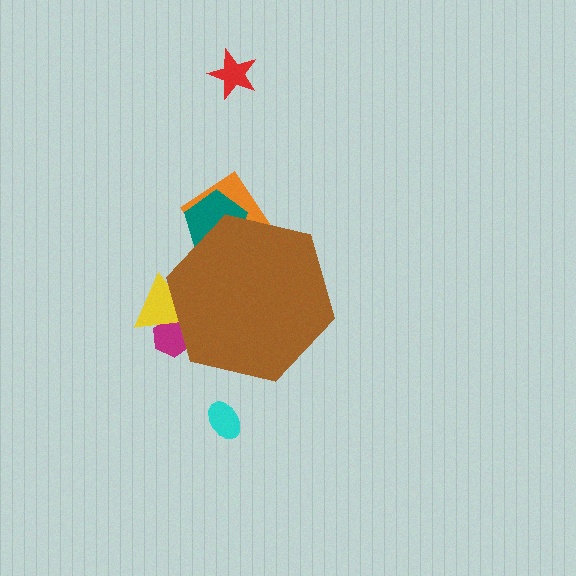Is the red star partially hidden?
No, the red star is fully visible.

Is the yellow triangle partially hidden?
Yes, the yellow triangle is partially hidden behind the brown hexagon.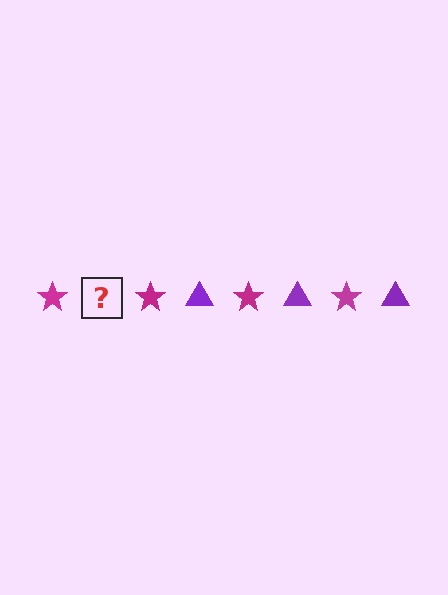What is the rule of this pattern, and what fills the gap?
The rule is that the pattern alternates between magenta star and purple triangle. The gap should be filled with a purple triangle.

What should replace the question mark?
The question mark should be replaced with a purple triangle.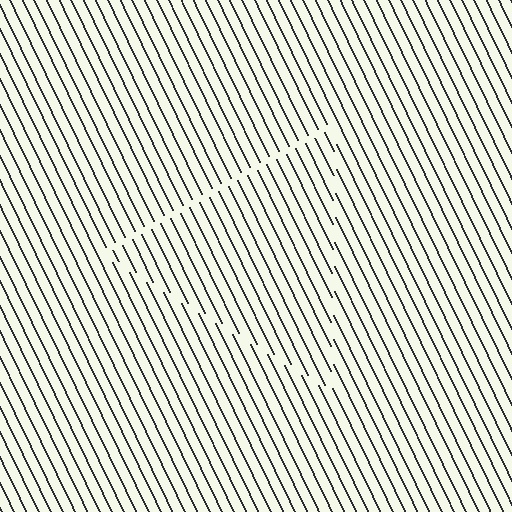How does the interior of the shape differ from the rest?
The interior of the shape contains the same grating, shifted by half a period — the contour is defined by the phase discontinuity where line-ends from the inner and outer gratings abut.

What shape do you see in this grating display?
An illusory triangle. The interior of the shape contains the same grating, shifted by half a period — the contour is defined by the phase discontinuity where line-ends from the inner and outer gratings abut.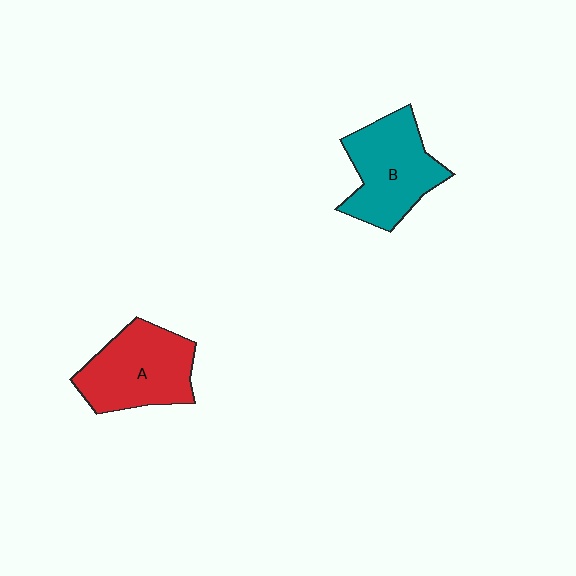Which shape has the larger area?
Shape A (red).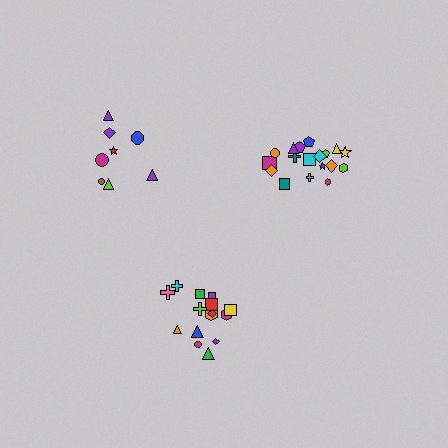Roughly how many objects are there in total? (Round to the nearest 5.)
Roughly 40 objects in total.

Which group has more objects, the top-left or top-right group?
The top-right group.